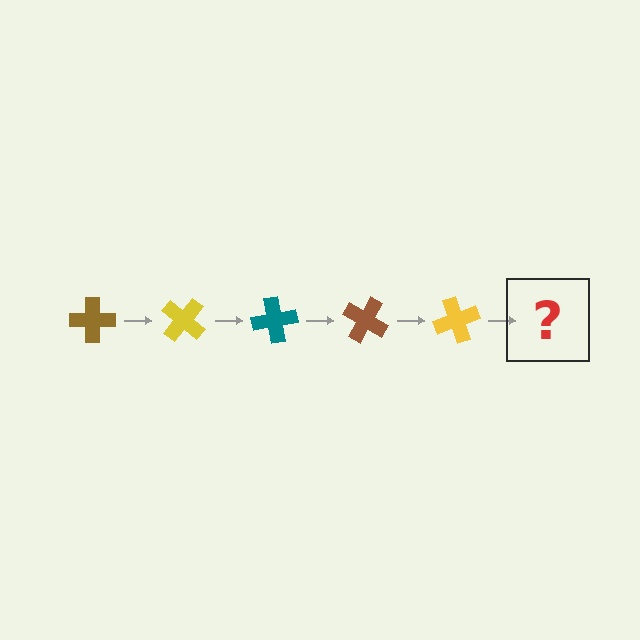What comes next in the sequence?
The next element should be a teal cross, rotated 200 degrees from the start.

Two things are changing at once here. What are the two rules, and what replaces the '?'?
The two rules are that it rotates 40 degrees each step and the color cycles through brown, yellow, and teal. The '?' should be a teal cross, rotated 200 degrees from the start.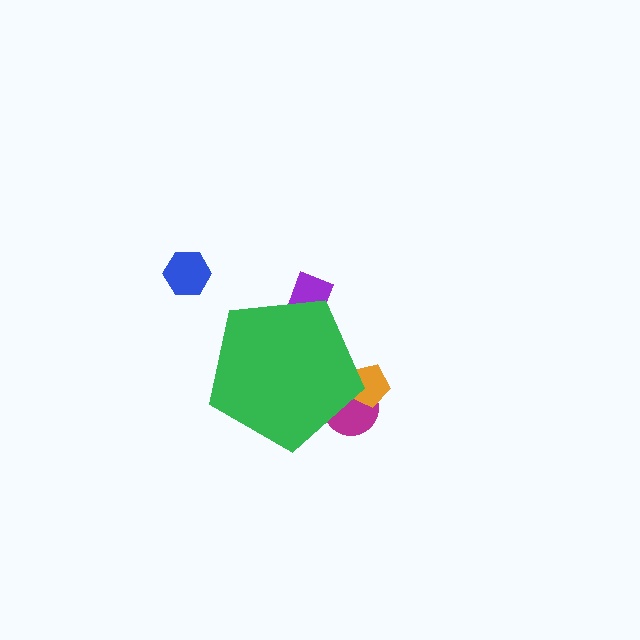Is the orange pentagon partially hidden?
Yes, the orange pentagon is partially hidden behind the green pentagon.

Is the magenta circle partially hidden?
Yes, the magenta circle is partially hidden behind the green pentagon.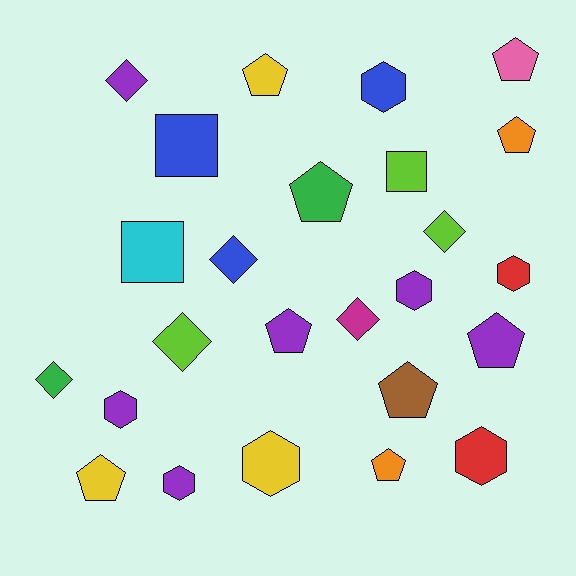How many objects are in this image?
There are 25 objects.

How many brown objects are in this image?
There is 1 brown object.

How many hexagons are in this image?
There are 7 hexagons.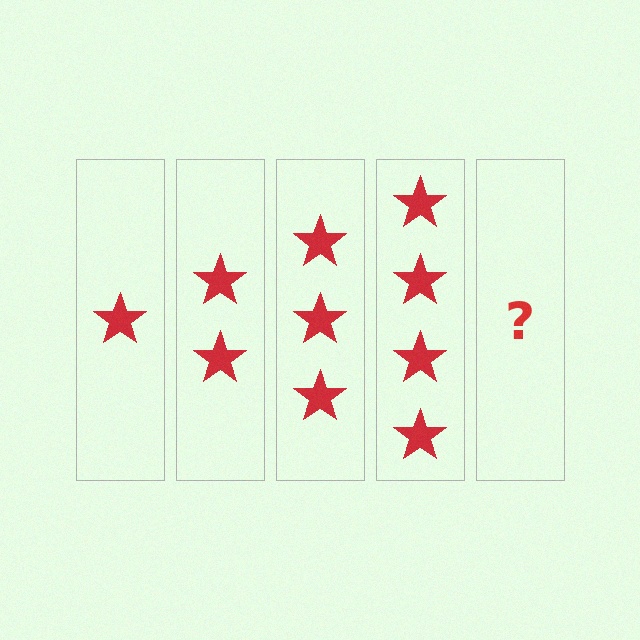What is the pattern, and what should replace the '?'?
The pattern is that each step adds one more star. The '?' should be 5 stars.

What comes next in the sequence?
The next element should be 5 stars.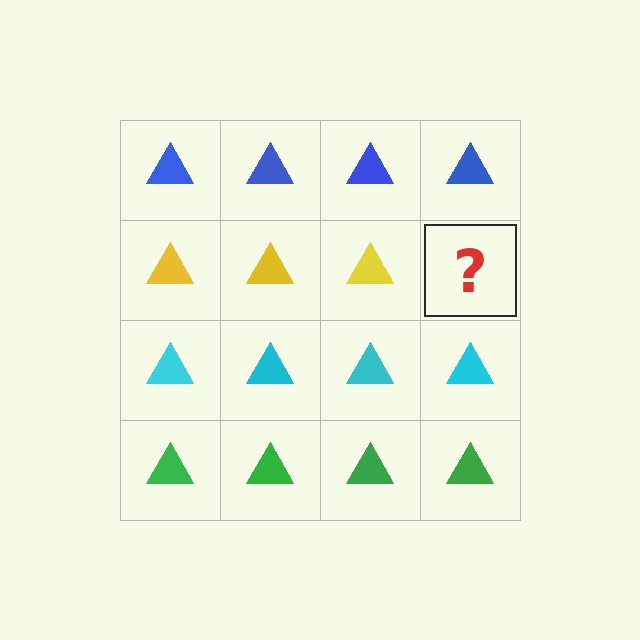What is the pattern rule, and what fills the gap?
The rule is that each row has a consistent color. The gap should be filled with a yellow triangle.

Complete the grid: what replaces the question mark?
The question mark should be replaced with a yellow triangle.